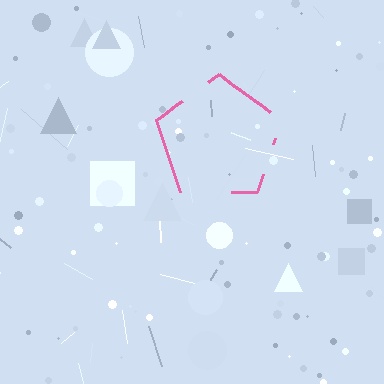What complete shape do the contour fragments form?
The contour fragments form a pentagon.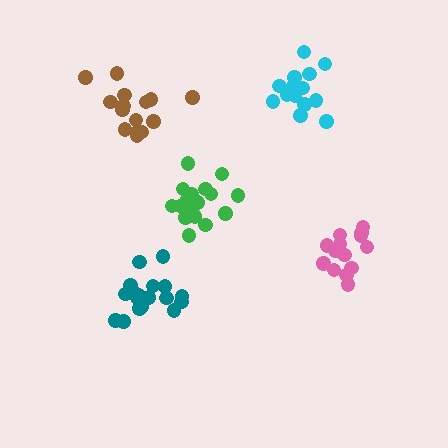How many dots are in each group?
Group 1: 14 dots, Group 2: 18 dots, Group 3: 17 dots, Group 4: 15 dots, Group 5: 14 dots (78 total).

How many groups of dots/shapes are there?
There are 5 groups.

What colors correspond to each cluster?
The clusters are colored: pink, teal, green, brown, cyan.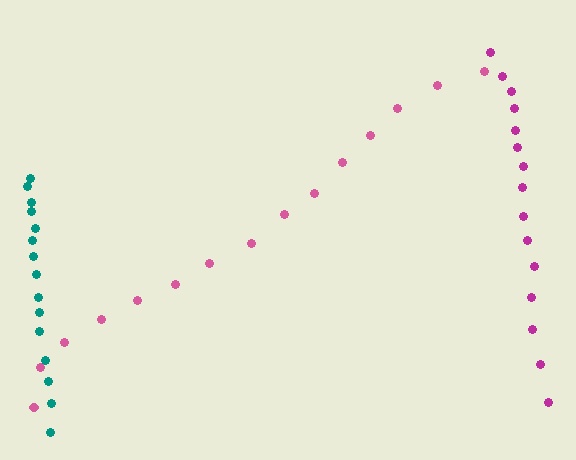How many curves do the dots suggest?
There are 3 distinct paths.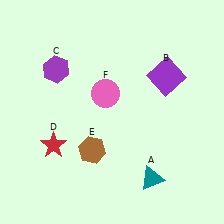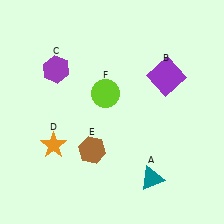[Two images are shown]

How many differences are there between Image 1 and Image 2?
There are 2 differences between the two images.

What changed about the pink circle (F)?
In Image 1, F is pink. In Image 2, it changed to lime.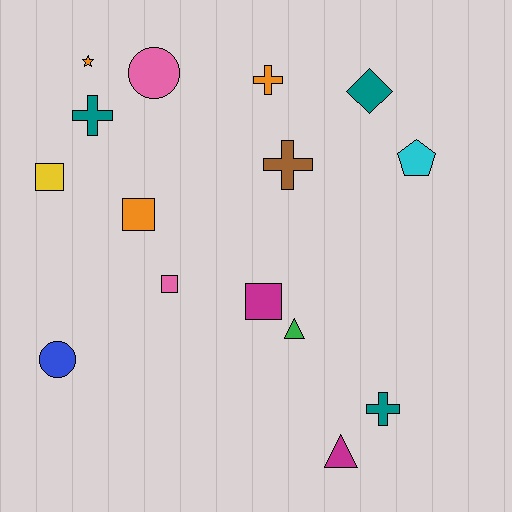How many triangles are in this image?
There are 2 triangles.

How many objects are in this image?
There are 15 objects.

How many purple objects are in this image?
There are no purple objects.